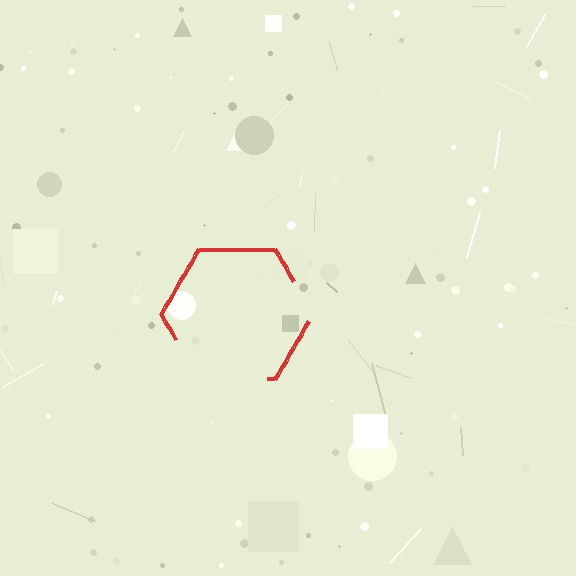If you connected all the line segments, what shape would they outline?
They would outline a hexagon.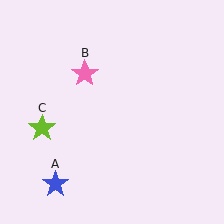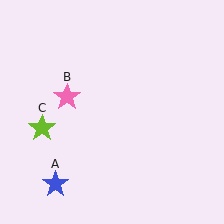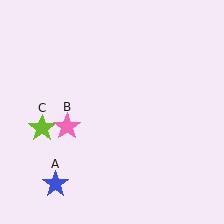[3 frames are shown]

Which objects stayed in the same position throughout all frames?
Blue star (object A) and lime star (object C) remained stationary.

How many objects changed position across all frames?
1 object changed position: pink star (object B).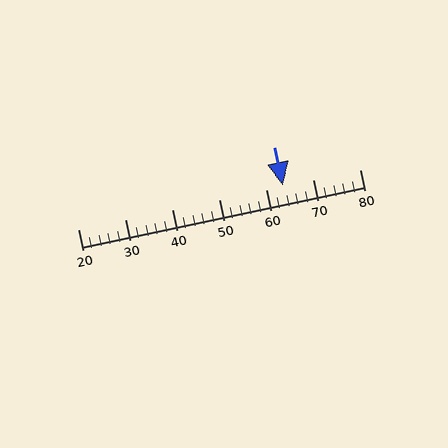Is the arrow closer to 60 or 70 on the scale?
The arrow is closer to 60.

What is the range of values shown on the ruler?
The ruler shows values from 20 to 80.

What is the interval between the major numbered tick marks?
The major tick marks are spaced 10 units apart.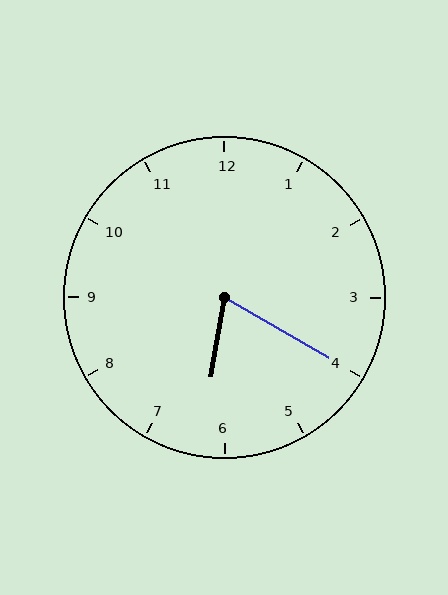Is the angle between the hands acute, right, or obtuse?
It is acute.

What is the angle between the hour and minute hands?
Approximately 70 degrees.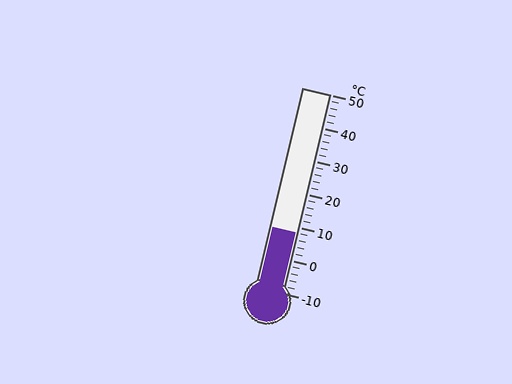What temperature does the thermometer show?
The thermometer shows approximately 8°C.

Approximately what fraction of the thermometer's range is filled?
The thermometer is filled to approximately 30% of its range.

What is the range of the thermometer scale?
The thermometer scale ranges from -10°C to 50°C.